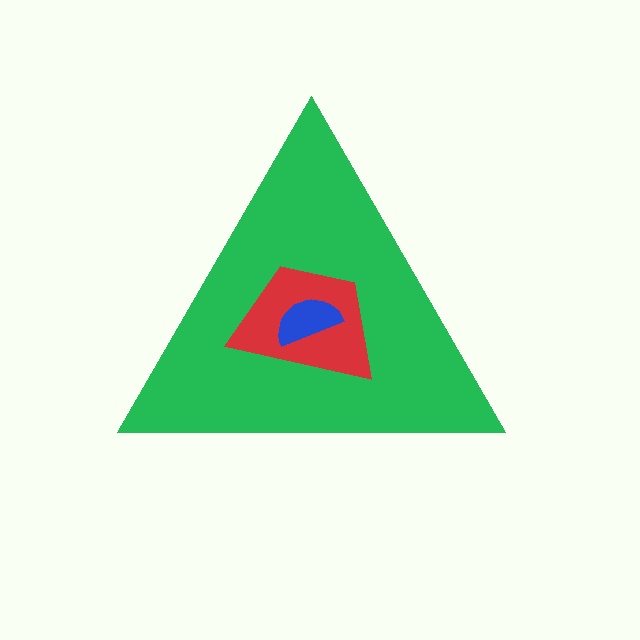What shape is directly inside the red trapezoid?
The blue semicircle.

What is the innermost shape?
The blue semicircle.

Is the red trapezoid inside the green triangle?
Yes.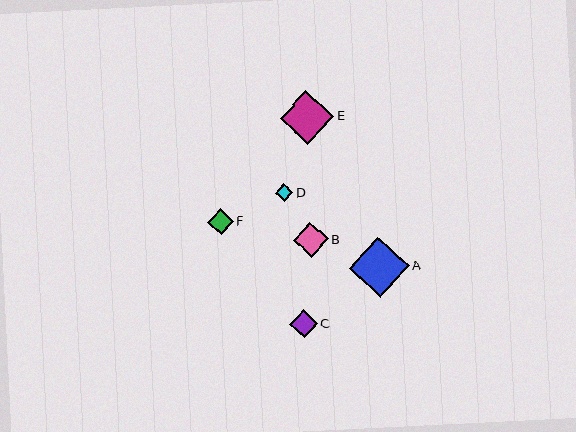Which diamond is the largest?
Diamond A is the largest with a size of approximately 60 pixels.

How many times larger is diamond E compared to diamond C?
Diamond E is approximately 1.9 times the size of diamond C.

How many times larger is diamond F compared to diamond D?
Diamond F is approximately 1.5 times the size of diamond D.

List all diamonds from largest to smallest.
From largest to smallest: A, E, B, C, F, D.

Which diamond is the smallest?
Diamond D is the smallest with a size of approximately 18 pixels.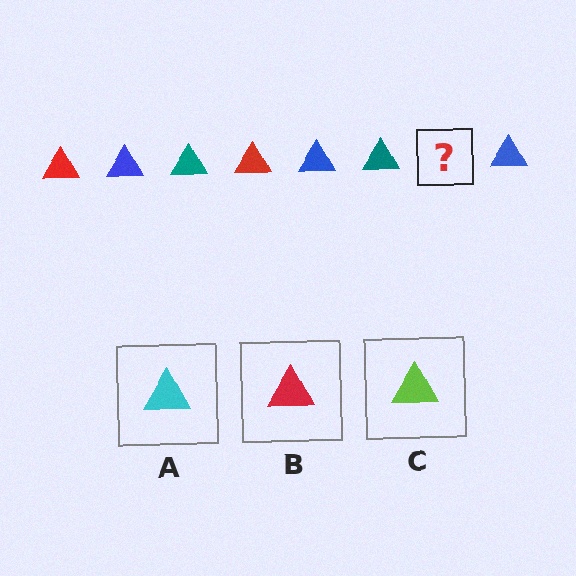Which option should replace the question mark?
Option B.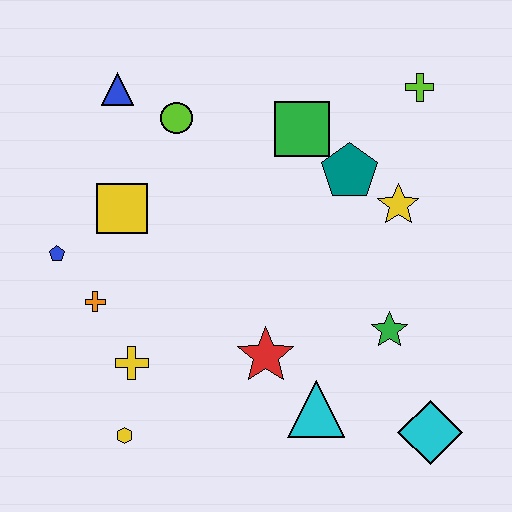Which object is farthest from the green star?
The blue triangle is farthest from the green star.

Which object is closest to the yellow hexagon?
The yellow cross is closest to the yellow hexagon.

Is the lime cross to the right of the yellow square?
Yes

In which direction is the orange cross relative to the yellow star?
The orange cross is to the left of the yellow star.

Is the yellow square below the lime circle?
Yes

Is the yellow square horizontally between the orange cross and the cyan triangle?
Yes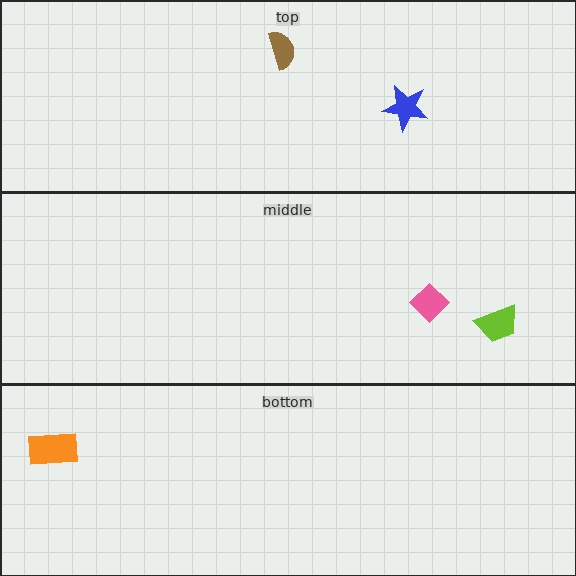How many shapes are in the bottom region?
1.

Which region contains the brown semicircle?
The top region.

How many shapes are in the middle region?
2.